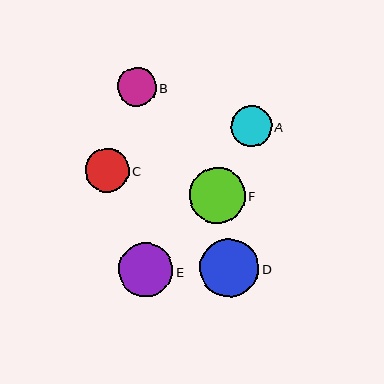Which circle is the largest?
Circle D is the largest with a size of approximately 59 pixels.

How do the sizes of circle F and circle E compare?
Circle F and circle E are approximately the same size.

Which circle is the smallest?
Circle B is the smallest with a size of approximately 39 pixels.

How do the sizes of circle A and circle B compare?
Circle A and circle B are approximately the same size.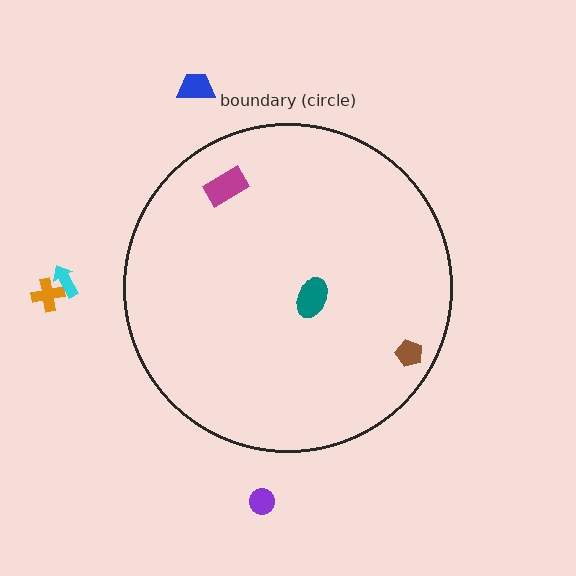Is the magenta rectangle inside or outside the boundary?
Inside.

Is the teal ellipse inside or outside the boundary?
Inside.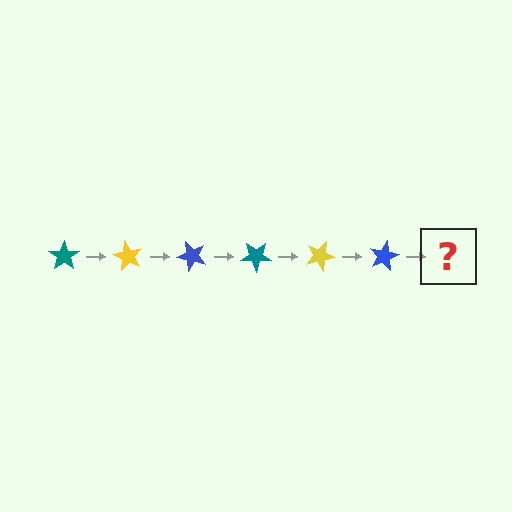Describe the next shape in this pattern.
It should be a teal star, rotated 360 degrees from the start.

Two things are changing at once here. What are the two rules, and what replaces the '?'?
The two rules are that it rotates 60 degrees each step and the color cycles through teal, yellow, and blue. The '?' should be a teal star, rotated 360 degrees from the start.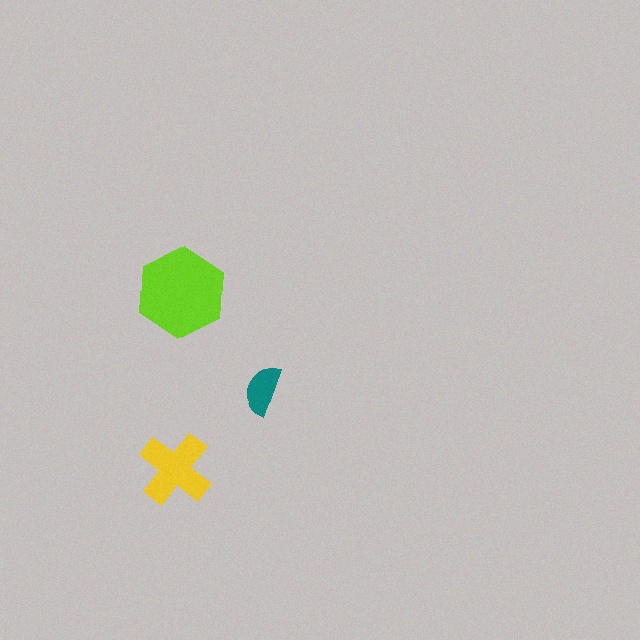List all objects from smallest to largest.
The teal semicircle, the yellow cross, the lime hexagon.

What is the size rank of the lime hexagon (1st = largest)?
1st.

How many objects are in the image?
There are 3 objects in the image.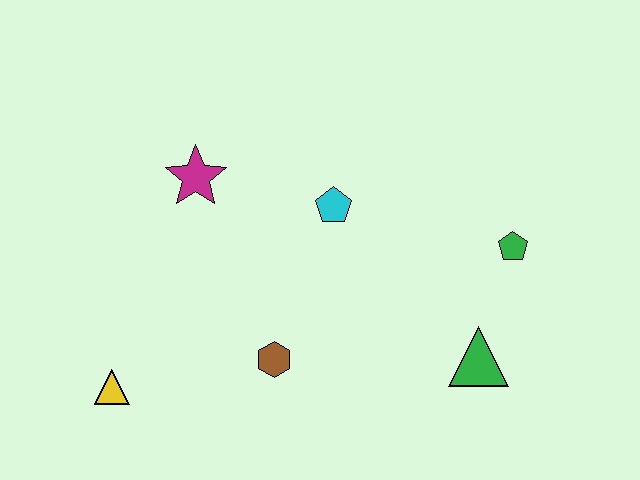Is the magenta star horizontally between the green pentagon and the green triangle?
No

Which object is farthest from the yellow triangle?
The green pentagon is farthest from the yellow triangle.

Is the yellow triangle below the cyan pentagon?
Yes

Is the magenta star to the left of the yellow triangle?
No